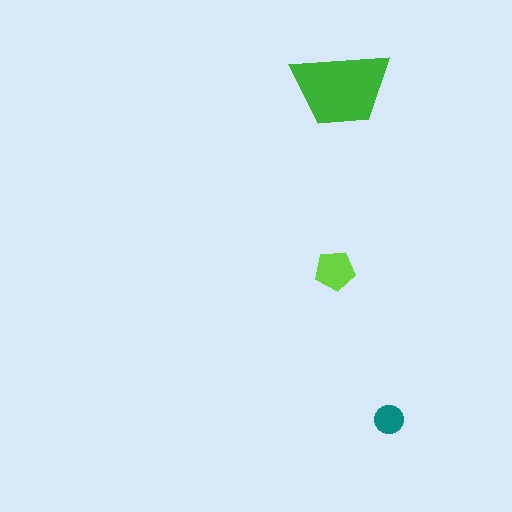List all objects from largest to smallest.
The green trapezoid, the lime pentagon, the teal circle.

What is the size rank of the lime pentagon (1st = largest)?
2nd.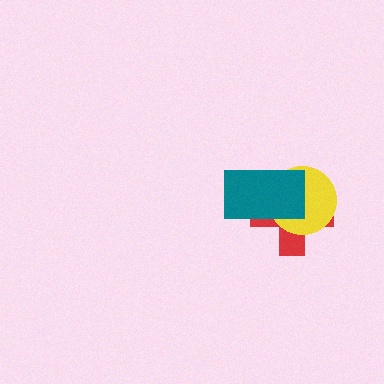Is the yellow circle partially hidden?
Yes, it is partially covered by another shape.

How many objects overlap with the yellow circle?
2 objects overlap with the yellow circle.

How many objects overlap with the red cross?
2 objects overlap with the red cross.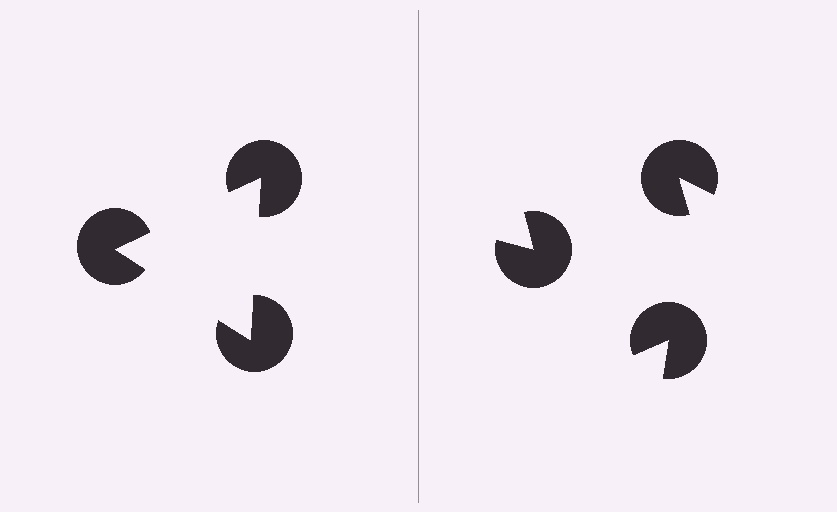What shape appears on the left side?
An illusory triangle.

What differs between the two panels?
The pac-man discs are positioned identically on both sides; only the wedge orientations differ. On the left they align to a triangle; on the right they are misaligned.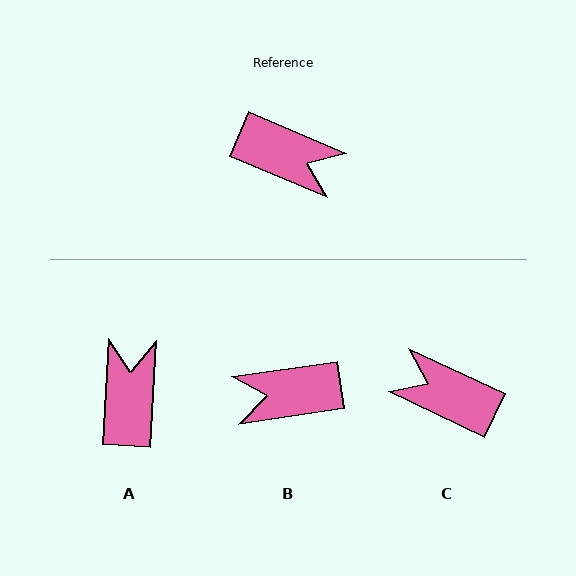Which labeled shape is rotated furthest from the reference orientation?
C, about 178 degrees away.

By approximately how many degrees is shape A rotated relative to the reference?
Approximately 110 degrees counter-clockwise.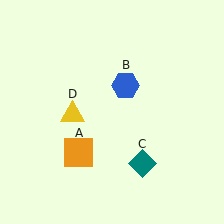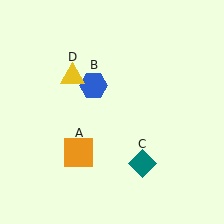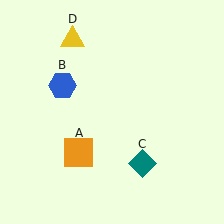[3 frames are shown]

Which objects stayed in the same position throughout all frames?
Orange square (object A) and teal diamond (object C) remained stationary.